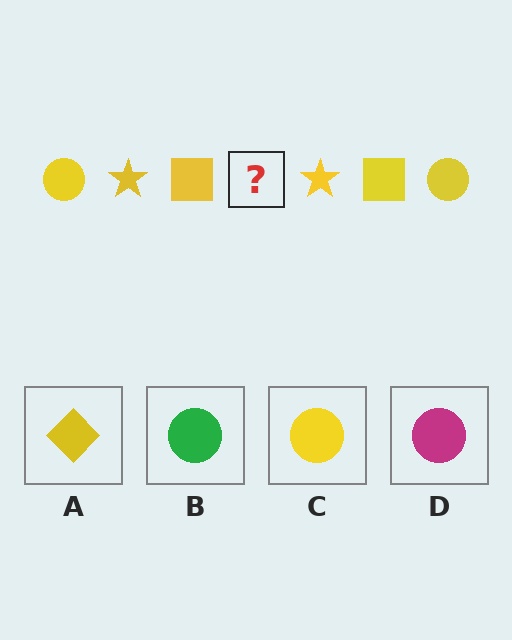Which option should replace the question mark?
Option C.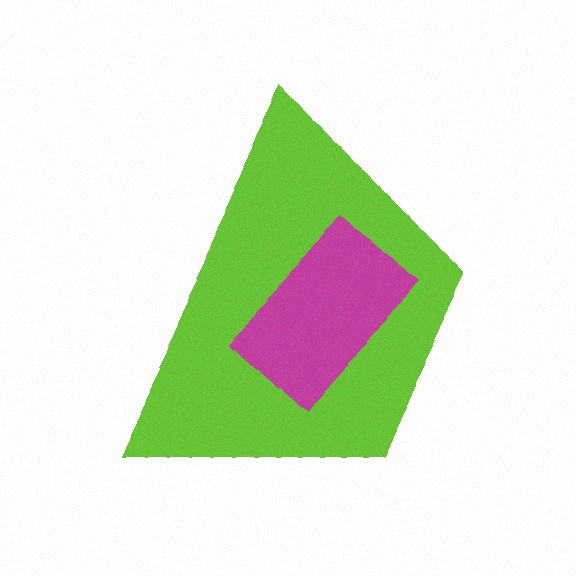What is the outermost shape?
The lime trapezoid.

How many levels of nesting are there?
2.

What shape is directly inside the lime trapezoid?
The magenta rectangle.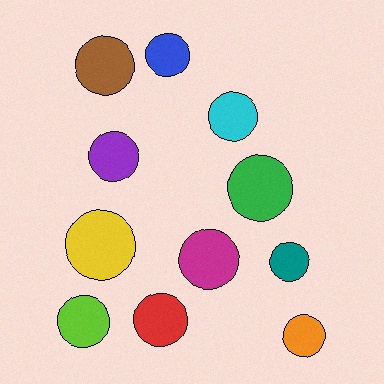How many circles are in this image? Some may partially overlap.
There are 11 circles.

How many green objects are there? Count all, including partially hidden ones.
There is 1 green object.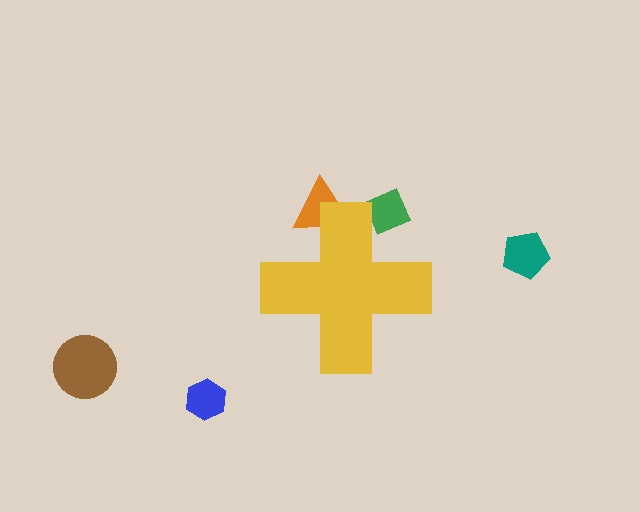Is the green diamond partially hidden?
Yes, the green diamond is partially hidden behind the yellow cross.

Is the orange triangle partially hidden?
Yes, the orange triangle is partially hidden behind the yellow cross.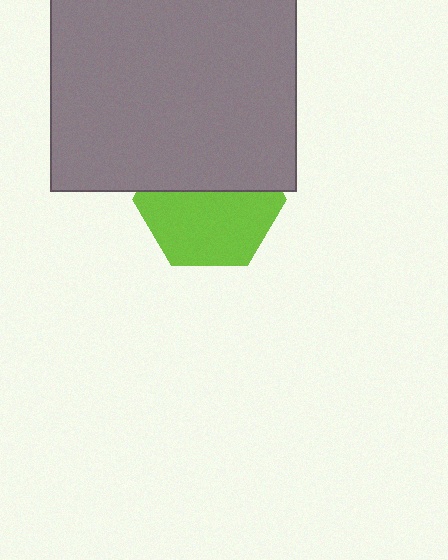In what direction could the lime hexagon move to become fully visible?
The lime hexagon could move down. That would shift it out from behind the gray square entirely.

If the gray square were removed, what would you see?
You would see the complete lime hexagon.